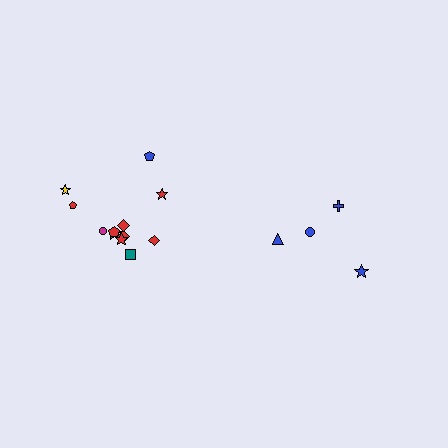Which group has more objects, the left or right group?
The left group.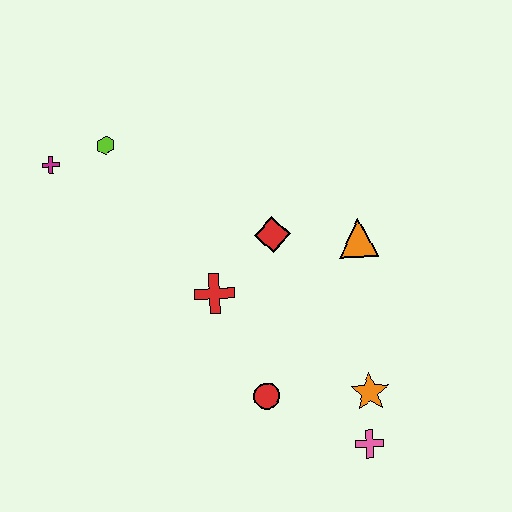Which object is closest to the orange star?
The pink cross is closest to the orange star.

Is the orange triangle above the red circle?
Yes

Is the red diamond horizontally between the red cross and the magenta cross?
No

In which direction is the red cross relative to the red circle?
The red cross is above the red circle.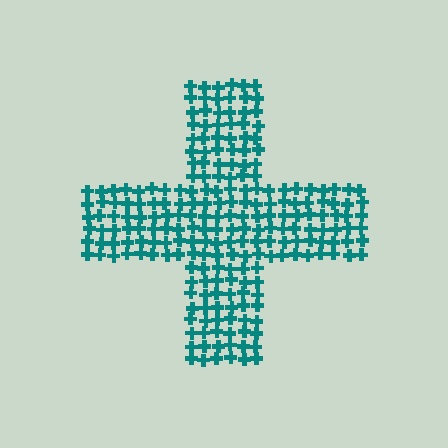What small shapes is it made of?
It is made of small crosses.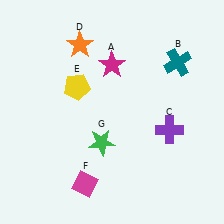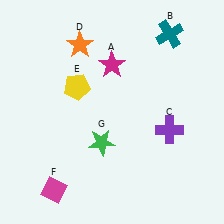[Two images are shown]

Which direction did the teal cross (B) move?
The teal cross (B) moved up.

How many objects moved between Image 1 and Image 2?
2 objects moved between the two images.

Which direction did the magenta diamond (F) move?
The magenta diamond (F) moved left.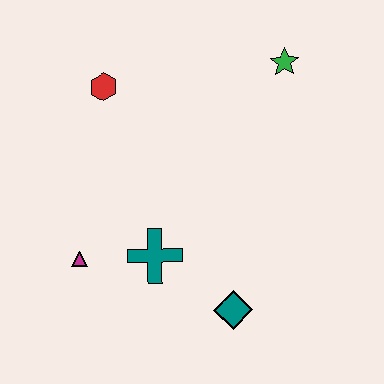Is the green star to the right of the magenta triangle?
Yes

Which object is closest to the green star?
The red hexagon is closest to the green star.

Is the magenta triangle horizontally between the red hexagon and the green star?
No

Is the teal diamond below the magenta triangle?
Yes